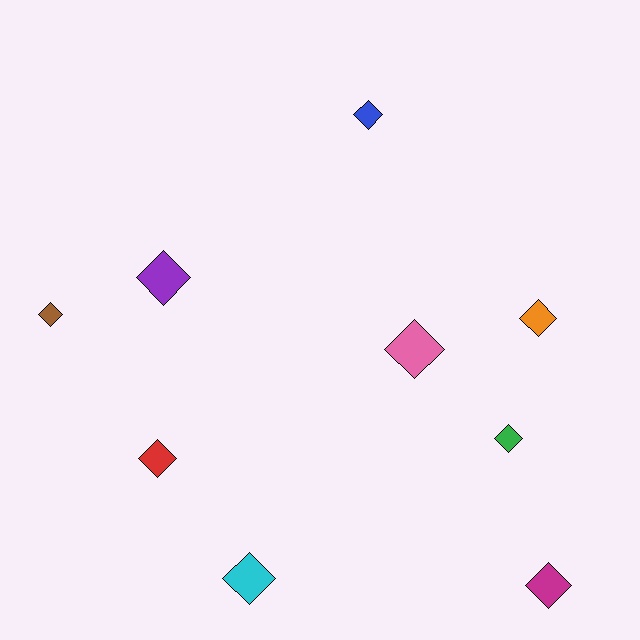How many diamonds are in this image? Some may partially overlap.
There are 9 diamonds.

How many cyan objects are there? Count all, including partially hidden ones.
There is 1 cyan object.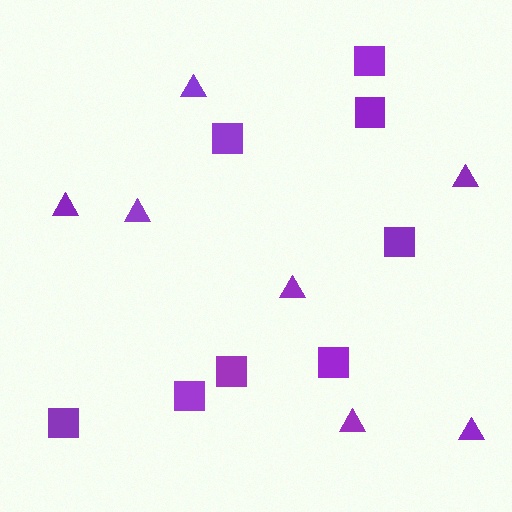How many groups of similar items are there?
There are 2 groups: one group of squares (8) and one group of triangles (7).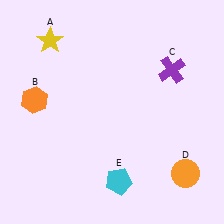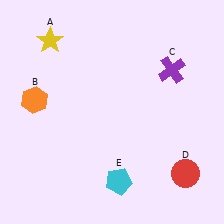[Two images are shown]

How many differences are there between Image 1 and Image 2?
There is 1 difference between the two images.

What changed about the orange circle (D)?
In Image 1, D is orange. In Image 2, it changed to red.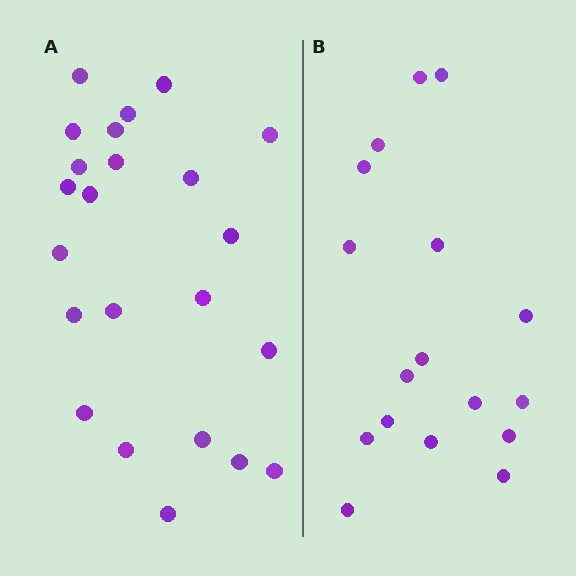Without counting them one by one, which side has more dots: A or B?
Region A (the left region) has more dots.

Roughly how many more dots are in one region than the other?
Region A has about 6 more dots than region B.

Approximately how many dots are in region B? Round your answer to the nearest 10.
About 20 dots. (The exact count is 17, which rounds to 20.)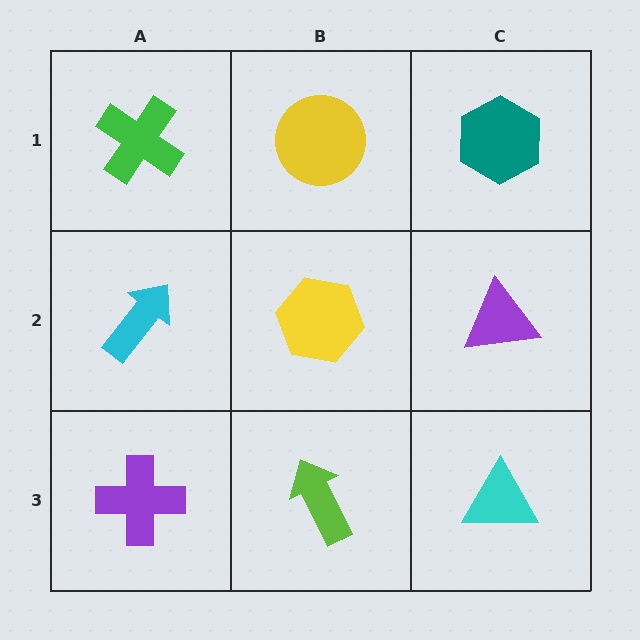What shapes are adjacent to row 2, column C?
A teal hexagon (row 1, column C), a cyan triangle (row 3, column C), a yellow hexagon (row 2, column B).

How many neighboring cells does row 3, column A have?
2.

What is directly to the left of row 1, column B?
A green cross.